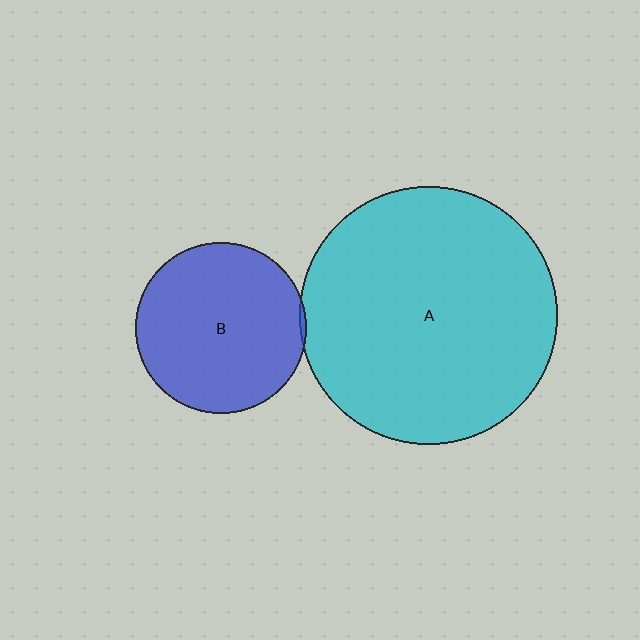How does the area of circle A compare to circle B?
Approximately 2.3 times.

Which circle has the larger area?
Circle A (cyan).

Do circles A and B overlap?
Yes.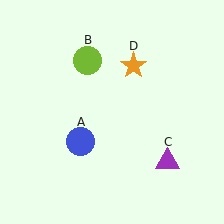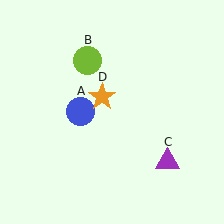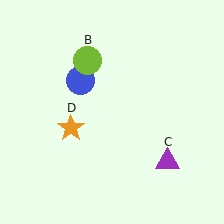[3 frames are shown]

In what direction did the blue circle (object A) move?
The blue circle (object A) moved up.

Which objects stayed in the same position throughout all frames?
Lime circle (object B) and purple triangle (object C) remained stationary.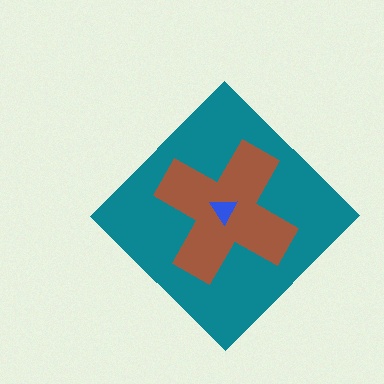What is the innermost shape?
The blue triangle.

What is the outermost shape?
The teal diamond.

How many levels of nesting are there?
3.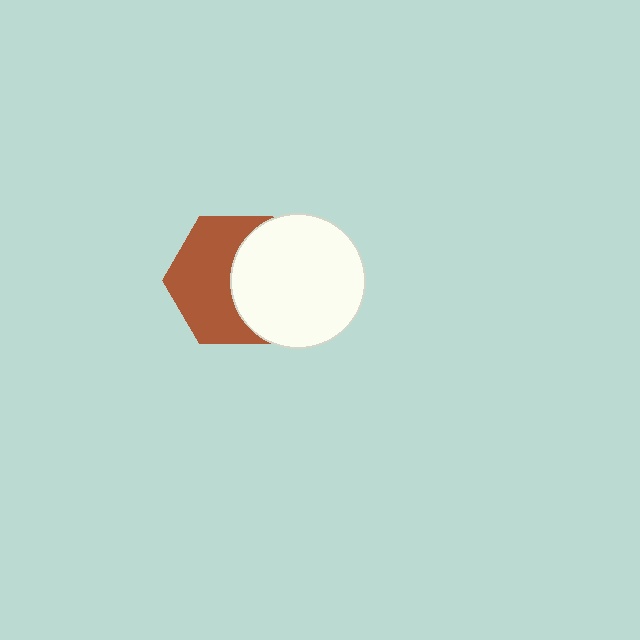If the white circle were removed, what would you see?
You would see the complete brown hexagon.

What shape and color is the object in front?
The object in front is a white circle.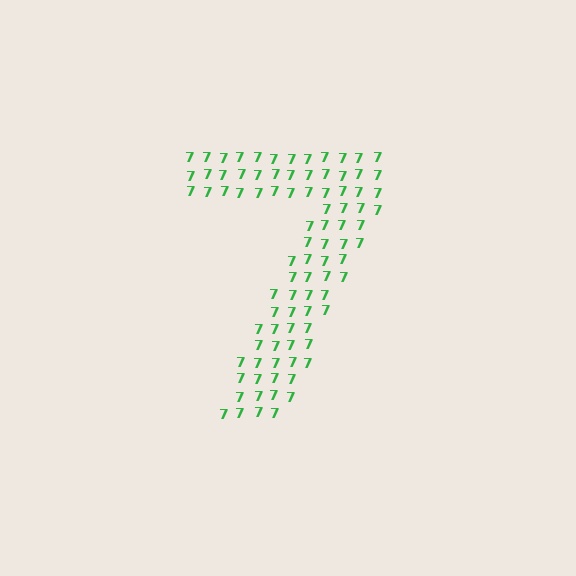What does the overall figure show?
The overall figure shows the digit 7.